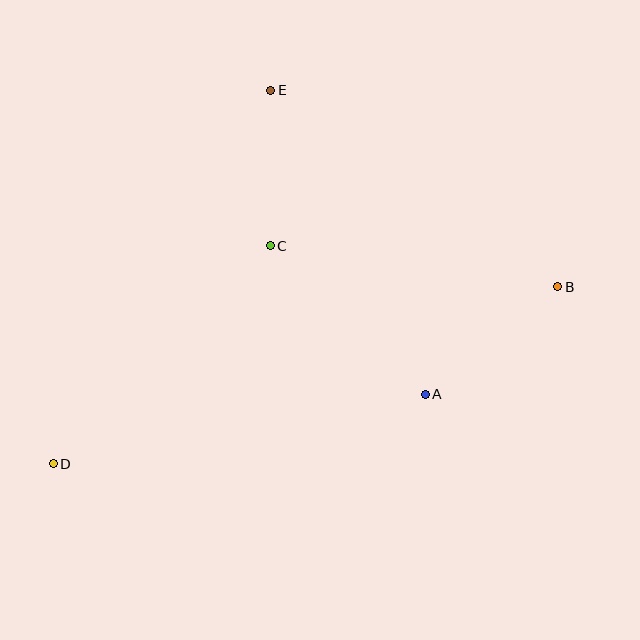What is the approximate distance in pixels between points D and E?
The distance between D and E is approximately 432 pixels.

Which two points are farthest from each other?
Points B and D are farthest from each other.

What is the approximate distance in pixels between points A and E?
The distance between A and E is approximately 341 pixels.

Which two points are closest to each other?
Points C and E are closest to each other.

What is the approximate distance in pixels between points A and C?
The distance between A and C is approximately 215 pixels.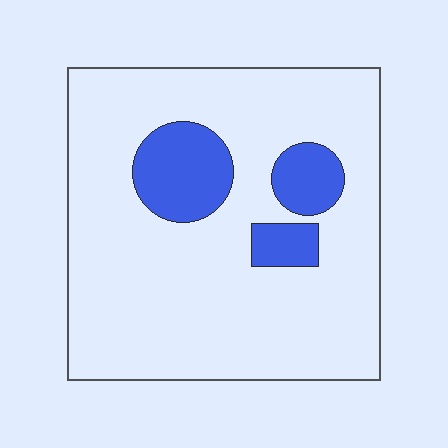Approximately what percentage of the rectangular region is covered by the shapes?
Approximately 15%.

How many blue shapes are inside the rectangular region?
3.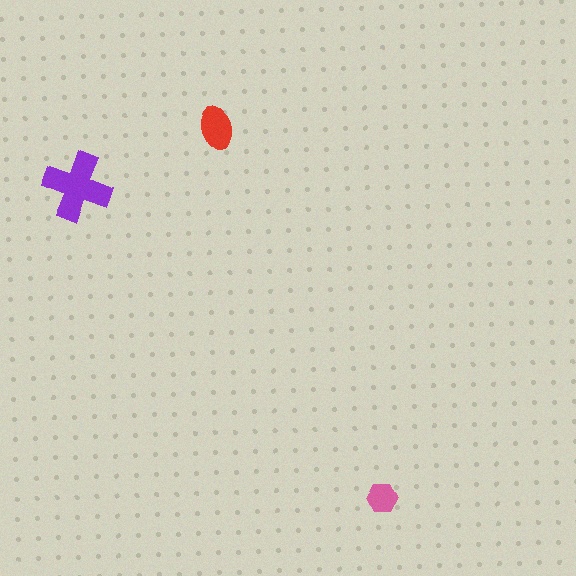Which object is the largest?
The purple cross.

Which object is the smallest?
The pink hexagon.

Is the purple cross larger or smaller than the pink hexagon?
Larger.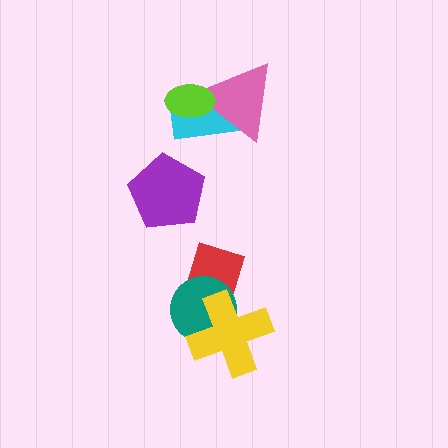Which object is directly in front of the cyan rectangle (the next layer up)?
The pink triangle is directly in front of the cyan rectangle.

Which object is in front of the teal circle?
The yellow cross is in front of the teal circle.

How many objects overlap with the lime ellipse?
2 objects overlap with the lime ellipse.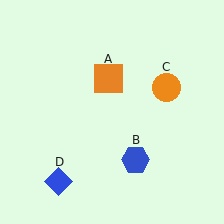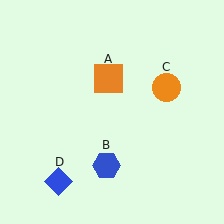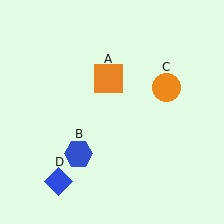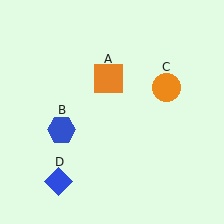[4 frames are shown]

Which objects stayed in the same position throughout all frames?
Orange square (object A) and orange circle (object C) and blue diamond (object D) remained stationary.